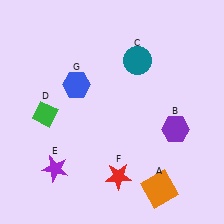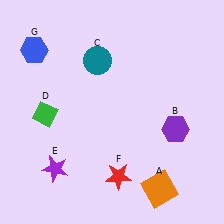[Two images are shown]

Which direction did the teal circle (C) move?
The teal circle (C) moved left.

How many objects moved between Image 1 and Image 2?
2 objects moved between the two images.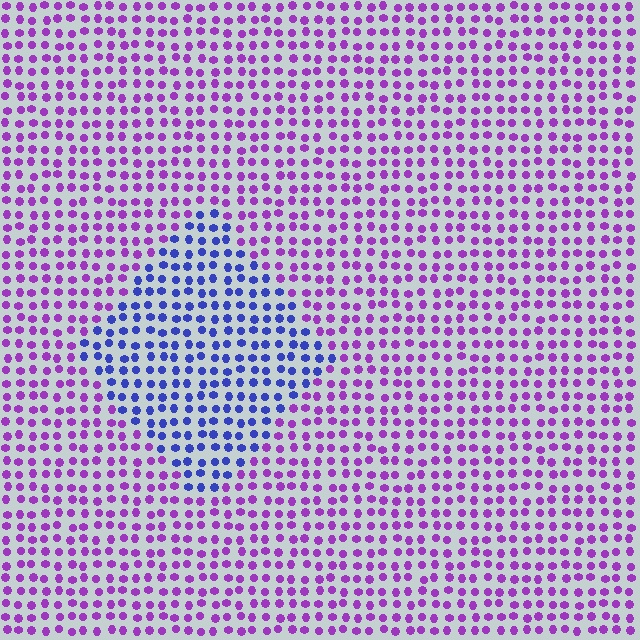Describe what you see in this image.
The image is filled with small purple elements in a uniform arrangement. A diamond-shaped region is visible where the elements are tinted to a slightly different hue, forming a subtle color boundary.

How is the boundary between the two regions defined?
The boundary is defined purely by a slight shift in hue (about 51 degrees). Spacing, size, and orientation are identical on both sides.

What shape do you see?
I see a diamond.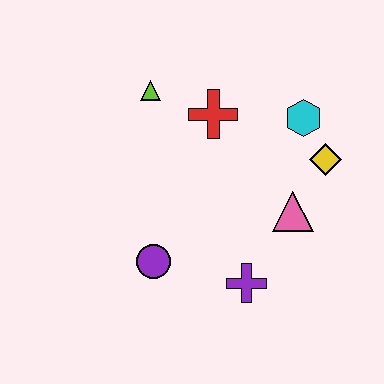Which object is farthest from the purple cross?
The lime triangle is farthest from the purple cross.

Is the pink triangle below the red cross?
Yes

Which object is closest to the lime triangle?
The red cross is closest to the lime triangle.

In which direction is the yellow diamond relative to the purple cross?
The yellow diamond is above the purple cross.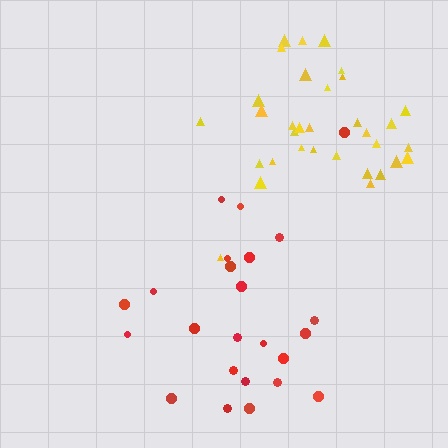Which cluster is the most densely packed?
Yellow.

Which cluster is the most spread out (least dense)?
Red.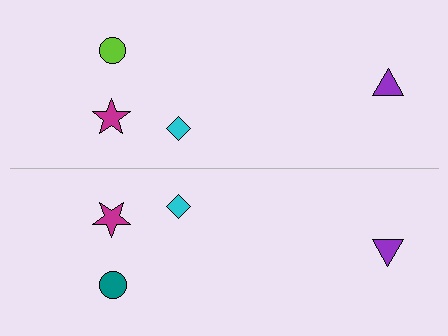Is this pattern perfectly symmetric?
No, the pattern is not perfectly symmetric. The teal circle on the bottom side breaks the symmetry — its mirror counterpart is lime.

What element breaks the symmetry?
The teal circle on the bottom side breaks the symmetry — its mirror counterpart is lime.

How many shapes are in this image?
There are 8 shapes in this image.